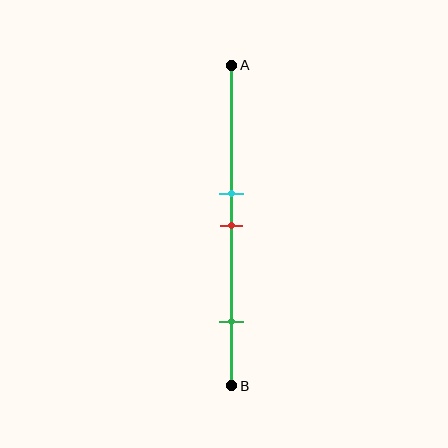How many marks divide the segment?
There are 3 marks dividing the segment.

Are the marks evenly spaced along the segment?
No, the marks are not evenly spaced.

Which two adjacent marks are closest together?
The cyan and red marks are the closest adjacent pair.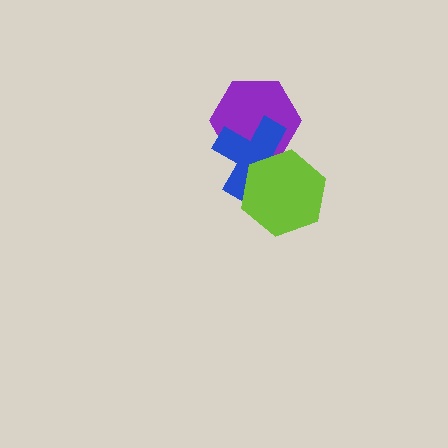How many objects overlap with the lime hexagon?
2 objects overlap with the lime hexagon.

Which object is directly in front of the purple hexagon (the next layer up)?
The blue cross is directly in front of the purple hexagon.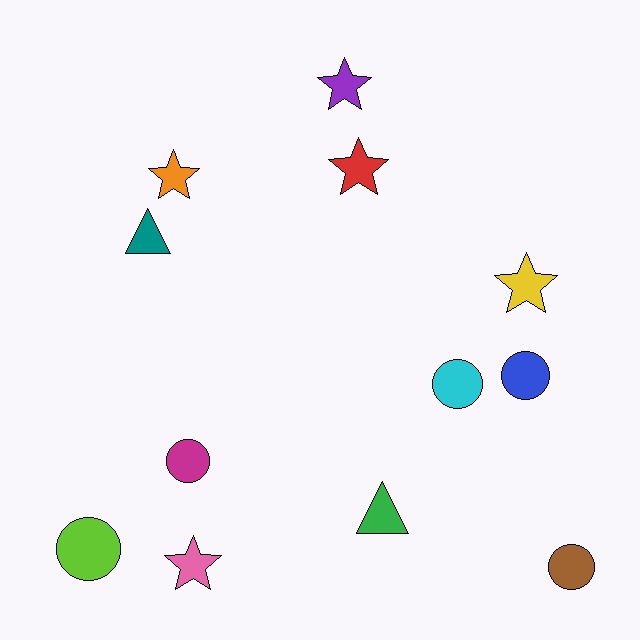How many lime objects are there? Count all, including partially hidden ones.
There is 1 lime object.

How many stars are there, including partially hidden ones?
There are 5 stars.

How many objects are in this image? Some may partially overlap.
There are 12 objects.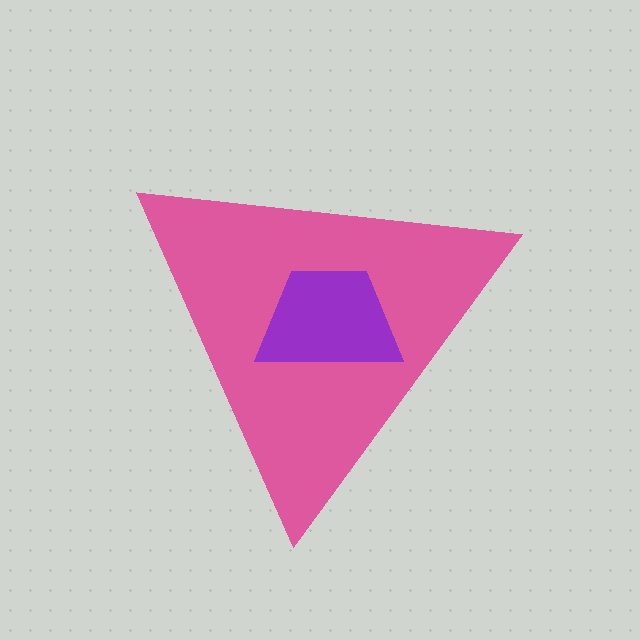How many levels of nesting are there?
2.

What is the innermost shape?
The purple trapezoid.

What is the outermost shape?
The pink triangle.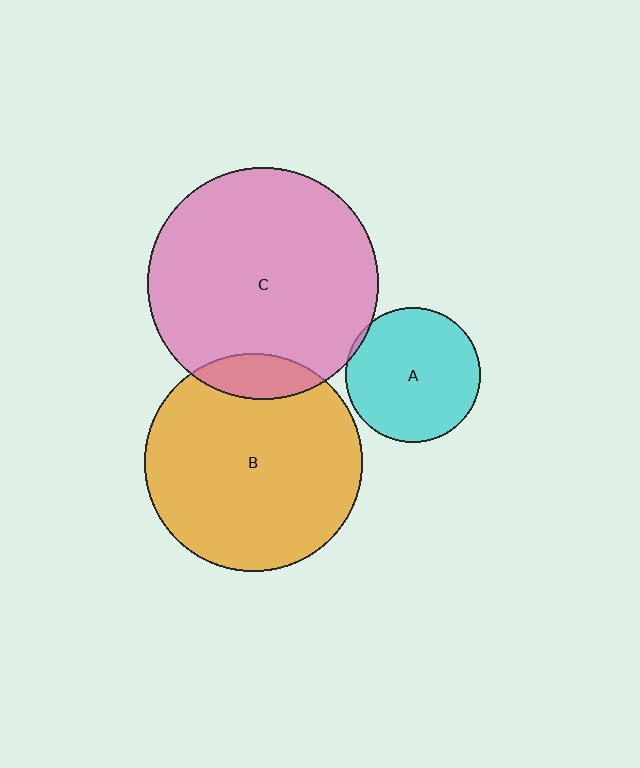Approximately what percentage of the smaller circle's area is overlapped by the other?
Approximately 10%.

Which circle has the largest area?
Circle C (pink).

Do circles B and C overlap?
Yes.